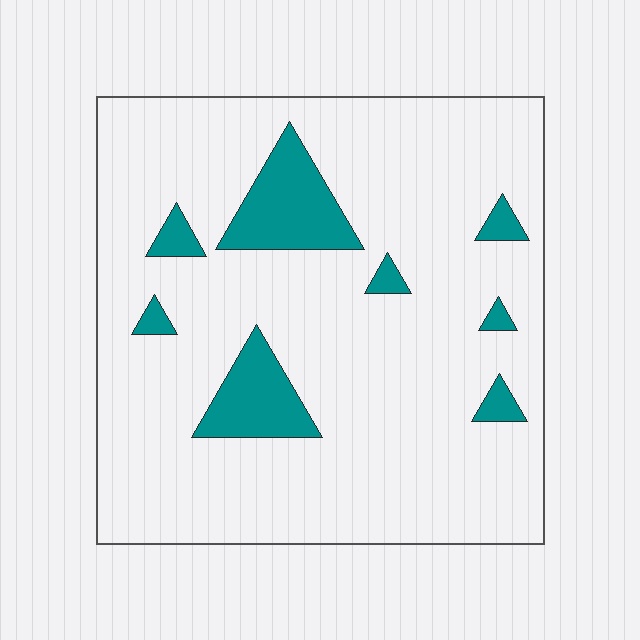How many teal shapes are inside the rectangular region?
8.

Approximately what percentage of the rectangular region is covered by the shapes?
Approximately 10%.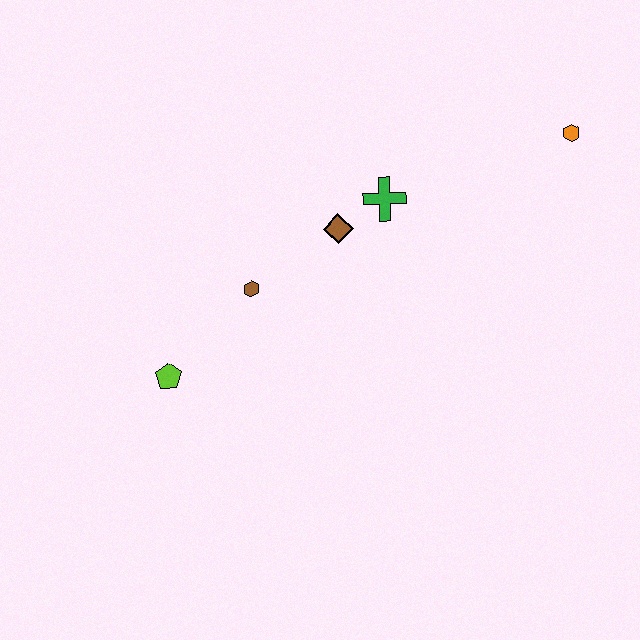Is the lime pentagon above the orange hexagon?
No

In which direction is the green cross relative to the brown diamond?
The green cross is to the right of the brown diamond.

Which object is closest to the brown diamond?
The green cross is closest to the brown diamond.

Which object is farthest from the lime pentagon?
The orange hexagon is farthest from the lime pentagon.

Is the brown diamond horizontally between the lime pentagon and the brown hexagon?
No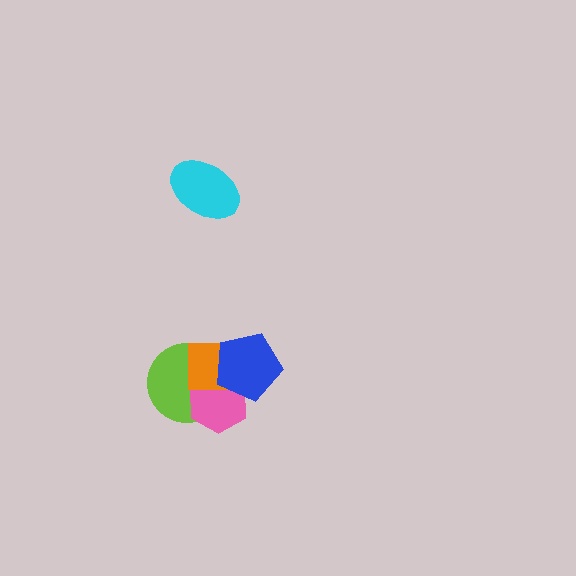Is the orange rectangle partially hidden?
Yes, it is partially covered by another shape.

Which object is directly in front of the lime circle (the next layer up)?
The pink hexagon is directly in front of the lime circle.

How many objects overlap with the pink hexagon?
3 objects overlap with the pink hexagon.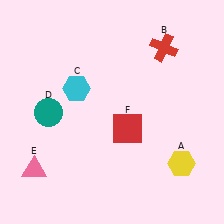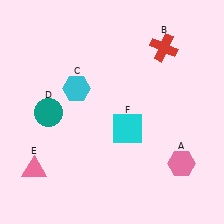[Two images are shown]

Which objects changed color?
A changed from yellow to pink. F changed from red to cyan.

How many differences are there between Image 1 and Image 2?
There are 2 differences between the two images.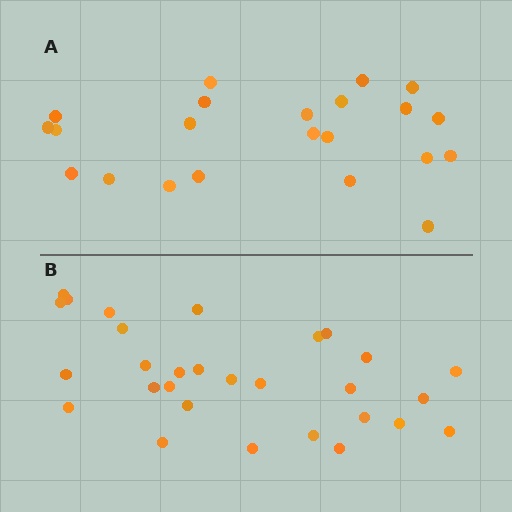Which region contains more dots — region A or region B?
Region B (the bottom region) has more dots.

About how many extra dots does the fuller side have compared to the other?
Region B has roughly 8 or so more dots than region A.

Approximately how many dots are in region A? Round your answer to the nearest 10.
About 20 dots. (The exact count is 22, which rounds to 20.)